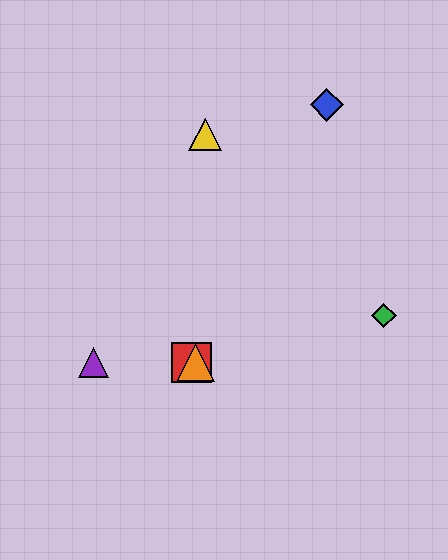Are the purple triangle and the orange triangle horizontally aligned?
Yes, both are at y≈363.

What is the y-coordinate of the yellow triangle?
The yellow triangle is at y≈134.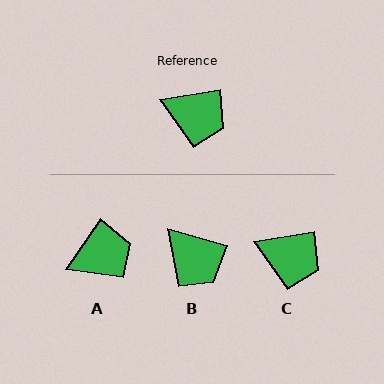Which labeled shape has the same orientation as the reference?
C.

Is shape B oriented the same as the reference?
No, it is off by about 25 degrees.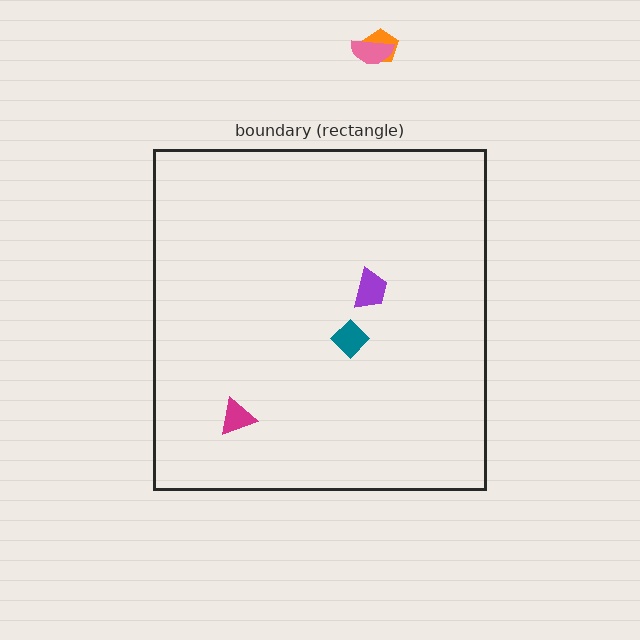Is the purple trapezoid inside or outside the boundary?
Inside.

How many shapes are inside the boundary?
3 inside, 2 outside.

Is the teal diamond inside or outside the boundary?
Inside.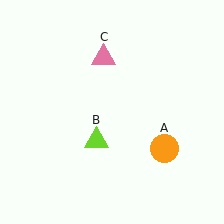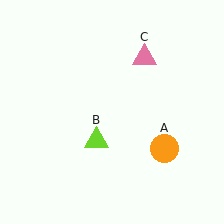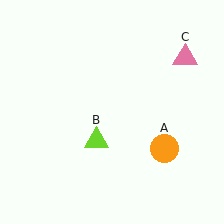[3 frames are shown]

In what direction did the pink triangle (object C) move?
The pink triangle (object C) moved right.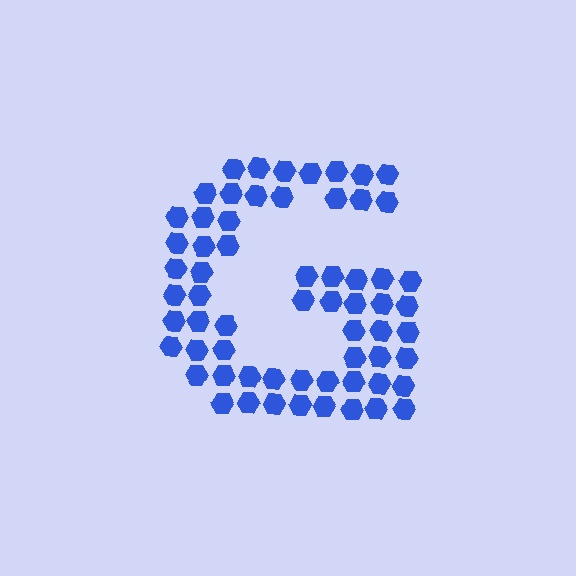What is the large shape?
The large shape is the letter G.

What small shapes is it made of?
It is made of small hexagons.